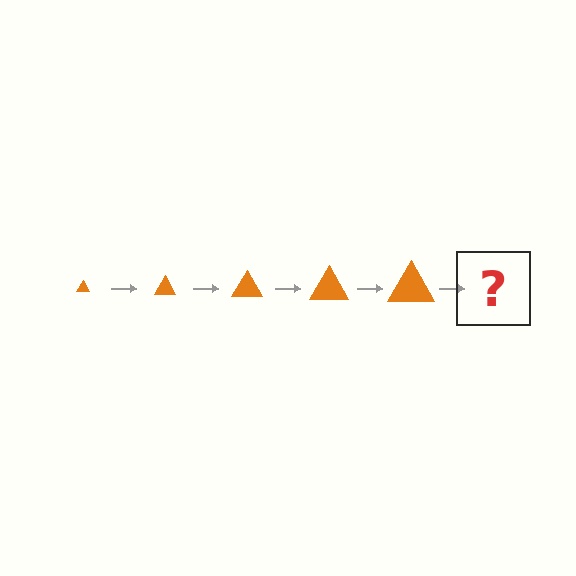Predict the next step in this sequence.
The next step is an orange triangle, larger than the previous one.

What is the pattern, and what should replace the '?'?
The pattern is that the triangle gets progressively larger each step. The '?' should be an orange triangle, larger than the previous one.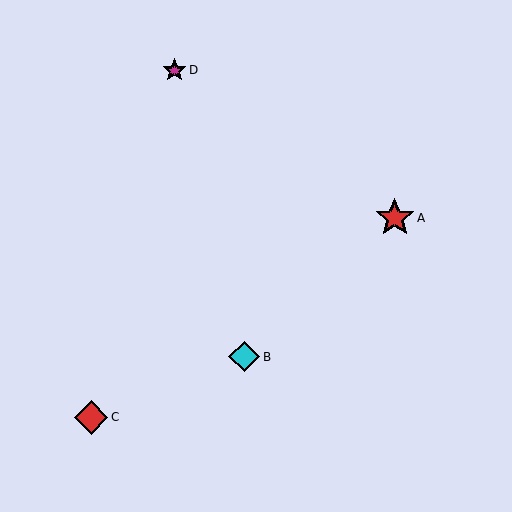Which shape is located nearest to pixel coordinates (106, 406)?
The red diamond (labeled C) at (91, 418) is nearest to that location.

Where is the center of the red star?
The center of the red star is at (395, 217).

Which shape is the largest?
The red star (labeled A) is the largest.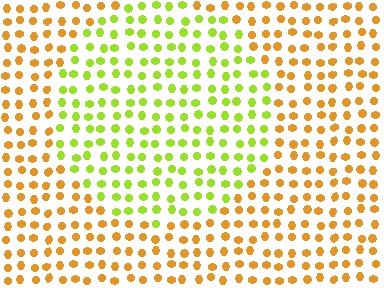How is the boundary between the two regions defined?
The boundary is defined purely by a slight shift in hue (about 50 degrees). Spacing, size, and orientation are identical on both sides.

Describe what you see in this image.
The image is filled with small orange elements in a uniform arrangement. A circle-shaped region is visible where the elements are tinted to a slightly different hue, forming a subtle color boundary.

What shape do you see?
I see a circle.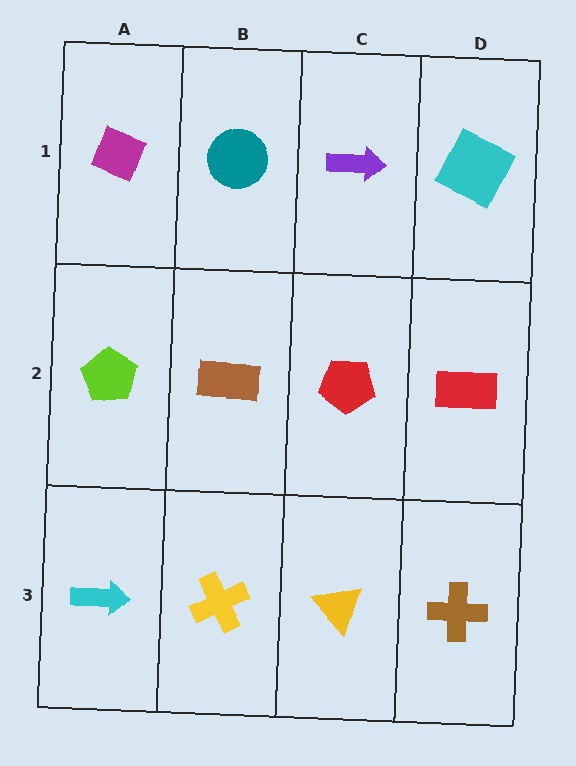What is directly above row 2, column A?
A magenta diamond.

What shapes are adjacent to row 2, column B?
A teal circle (row 1, column B), a yellow cross (row 3, column B), a lime pentagon (row 2, column A), a red pentagon (row 2, column C).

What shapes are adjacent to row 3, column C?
A red pentagon (row 2, column C), a yellow cross (row 3, column B), a brown cross (row 3, column D).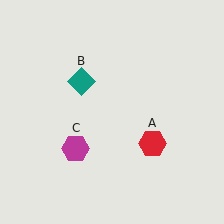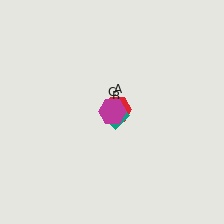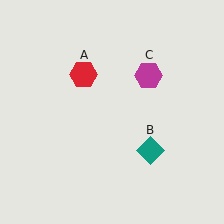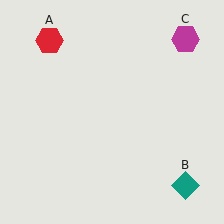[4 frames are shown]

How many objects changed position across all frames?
3 objects changed position: red hexagon (object A), teal diamond (object B), magenta hexagon (object C).